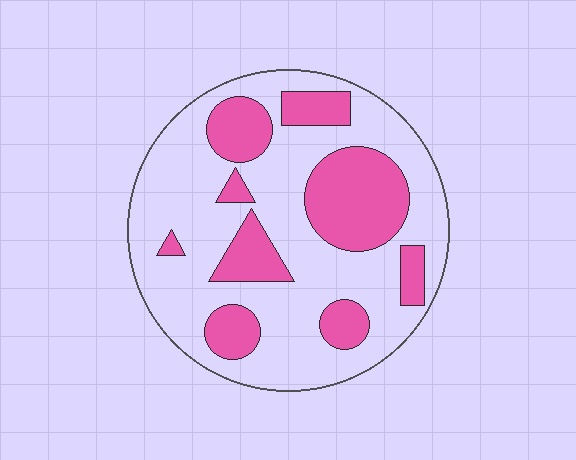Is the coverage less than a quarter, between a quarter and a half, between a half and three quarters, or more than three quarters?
Between a quarter and a half.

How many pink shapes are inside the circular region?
9.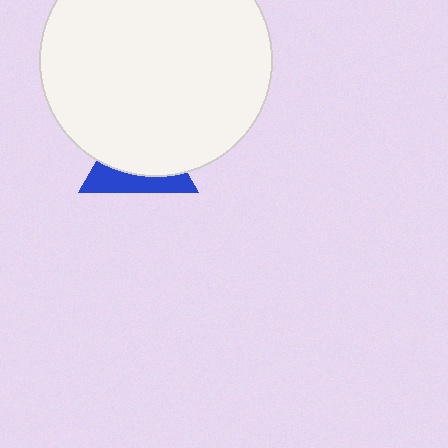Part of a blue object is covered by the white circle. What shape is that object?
It is a triangle.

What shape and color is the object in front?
The object in front is a white circle.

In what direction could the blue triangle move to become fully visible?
The blue triangle could move down. That would shift it out from behind the white circle entirely.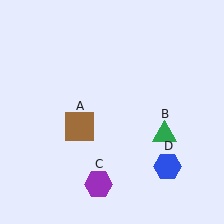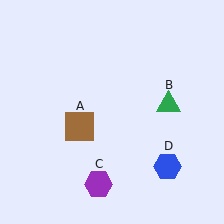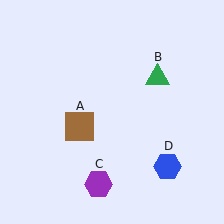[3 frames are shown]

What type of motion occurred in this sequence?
The green triangle (object B) rotated counterclockwise around the center of the scene.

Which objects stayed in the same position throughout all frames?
Brown square (object A) and purple hexagon (object C) and blue hexagon (object D) remained stationary.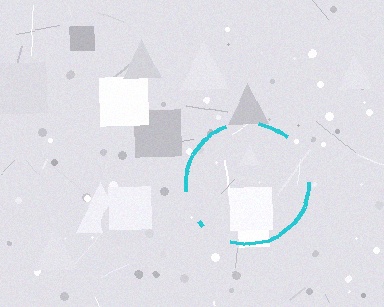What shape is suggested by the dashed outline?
The dashed outline suggests a circle.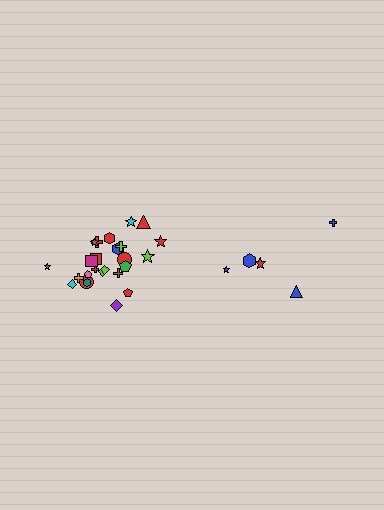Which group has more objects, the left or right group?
The left group.